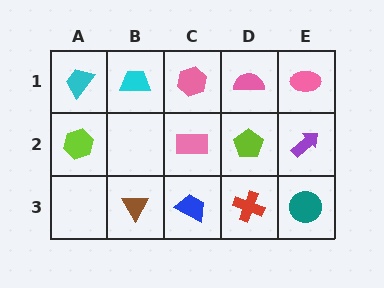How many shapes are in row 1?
5 shapes.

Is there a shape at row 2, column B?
No, that cell is empty.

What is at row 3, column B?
A brown triangle.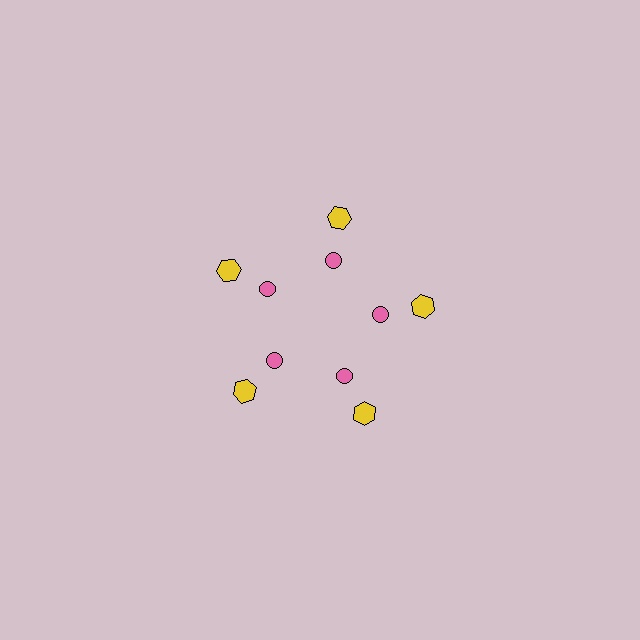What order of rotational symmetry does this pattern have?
This pattern has 5-fold rotational symmetry.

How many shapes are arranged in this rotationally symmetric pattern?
There are 10 shapes, arranged in 5 groups of 2.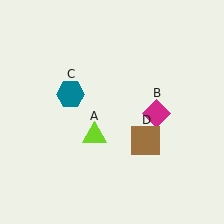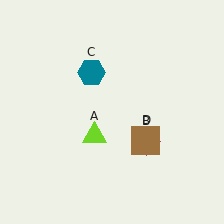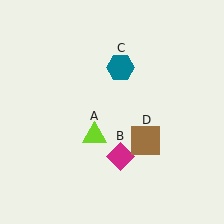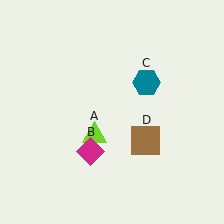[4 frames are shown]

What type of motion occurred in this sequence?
The magenta diamond (object B), teal hexagon (object C) rotated clockwise around the center of the scene.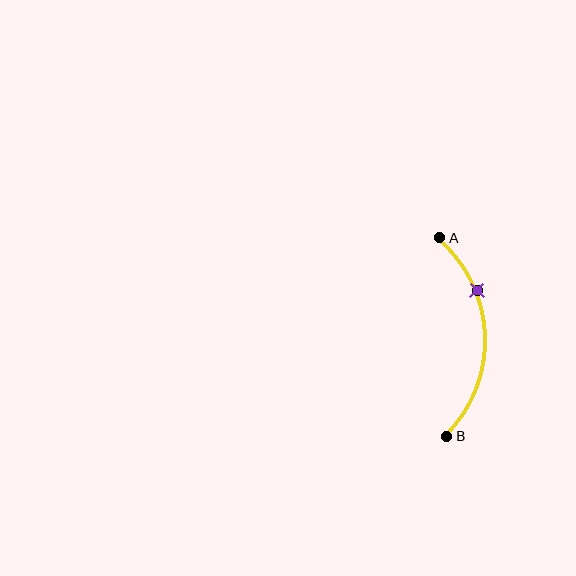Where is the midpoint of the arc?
The arc midpoint is the point on the curve farthest from the straight line joining A and B. It sits to the right of that line.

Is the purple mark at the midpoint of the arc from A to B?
No. The purple mark lies on the arc but is closer to endpoint A. The arc midpoint would be at the point on the curve equidistant along the arc from both A and B.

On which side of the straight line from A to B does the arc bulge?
The arc bulges to the right of the straight line connecting A and B.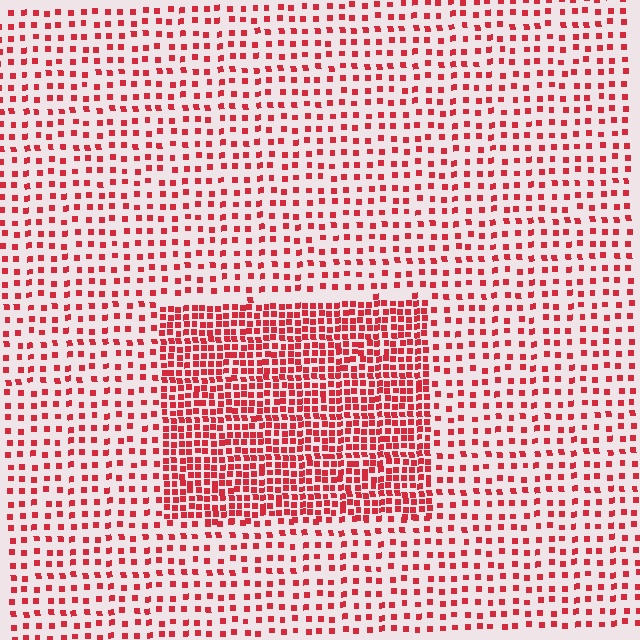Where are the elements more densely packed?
The elements are more densely packed inside the rectangle boundary.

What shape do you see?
I see a rectangle.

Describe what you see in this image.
The image contains small red elements arranged at two different densities. A rectangle-shaped region is visible where the elements are more densely packed than the surrounding area.